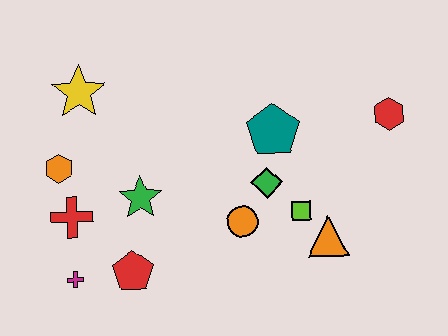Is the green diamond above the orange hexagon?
No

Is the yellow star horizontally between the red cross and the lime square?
Yes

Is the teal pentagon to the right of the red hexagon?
No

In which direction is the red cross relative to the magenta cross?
The red cross is above the magenta cross.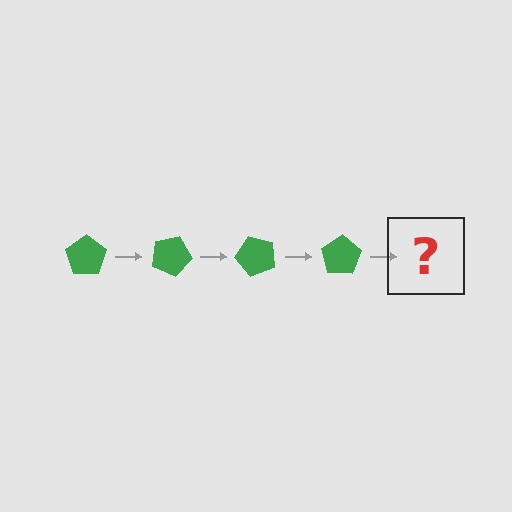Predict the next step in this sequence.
The next step is a green pentagon rotated 100 degrees.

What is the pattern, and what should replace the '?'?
The pattern is that the pentagon rotates 25 degrees each step. The '?' should be a green pentagon rotated 100 degrees.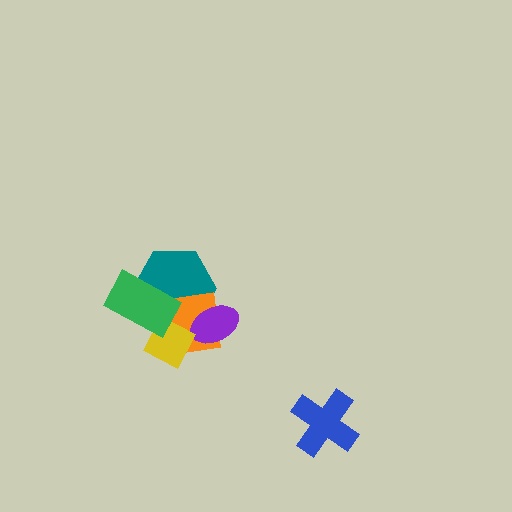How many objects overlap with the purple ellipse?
2 objects overlap with the purple ellipse.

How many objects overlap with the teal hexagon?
4 objects overlap with the teal hexagon.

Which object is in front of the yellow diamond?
The green rectangle is in front of the yellow diamond.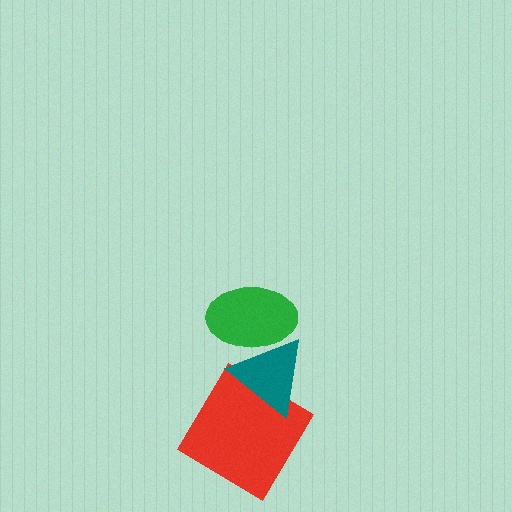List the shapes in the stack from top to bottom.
From top to bottom: the green ellipse, the teal triangle, the red diamond.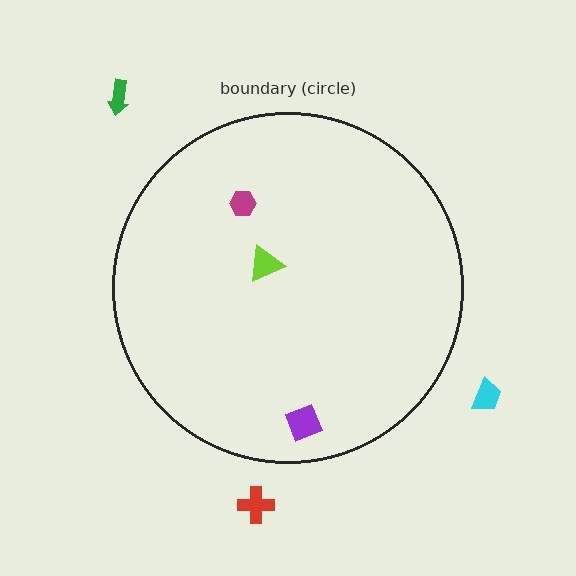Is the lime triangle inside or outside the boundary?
Inside.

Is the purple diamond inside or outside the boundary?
Inside.